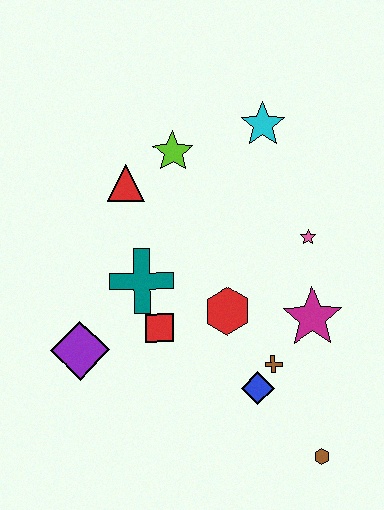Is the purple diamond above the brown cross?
Yes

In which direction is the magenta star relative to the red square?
The magenta star is to the right of the red square.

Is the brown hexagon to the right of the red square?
Yes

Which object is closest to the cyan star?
The lime star is closest to the cyan star.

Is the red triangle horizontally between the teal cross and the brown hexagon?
No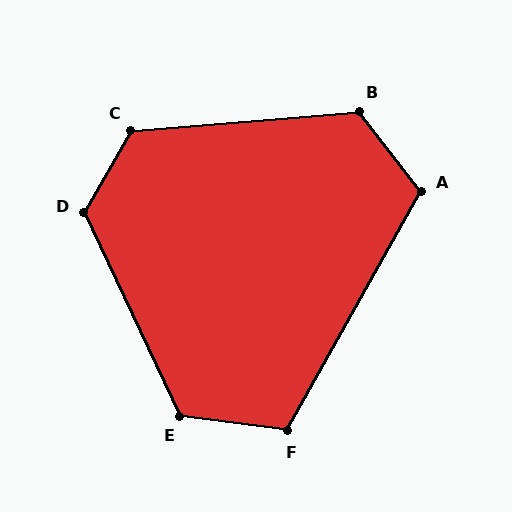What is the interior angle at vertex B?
Approximately 123 degrees (obtuse).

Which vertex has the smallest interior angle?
F, at approximately 112 degrees.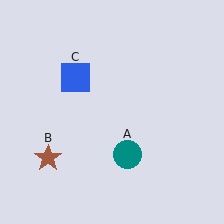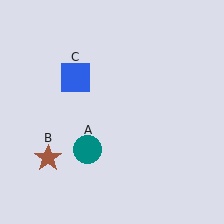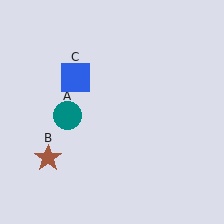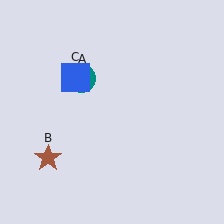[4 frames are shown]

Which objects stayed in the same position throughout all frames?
Brown star (object B) and blue square (object C) remained stationary.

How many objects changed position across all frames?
1 object changed position: teal circle (object A).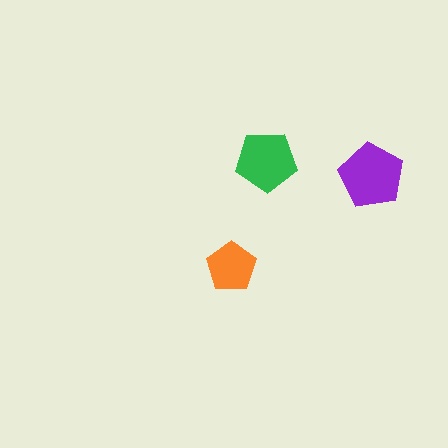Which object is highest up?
The green pentagon is topmost.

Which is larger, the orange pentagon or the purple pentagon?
The purple one.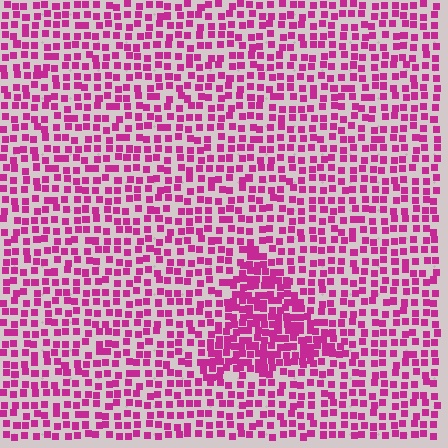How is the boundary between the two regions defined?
The boundary is defined by a change in element density (approximately 1.9x ratio). All elements are the same color, size, and shape.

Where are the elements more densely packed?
The elements are more densely packed inside the triangle boundary.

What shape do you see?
I see a triangle.